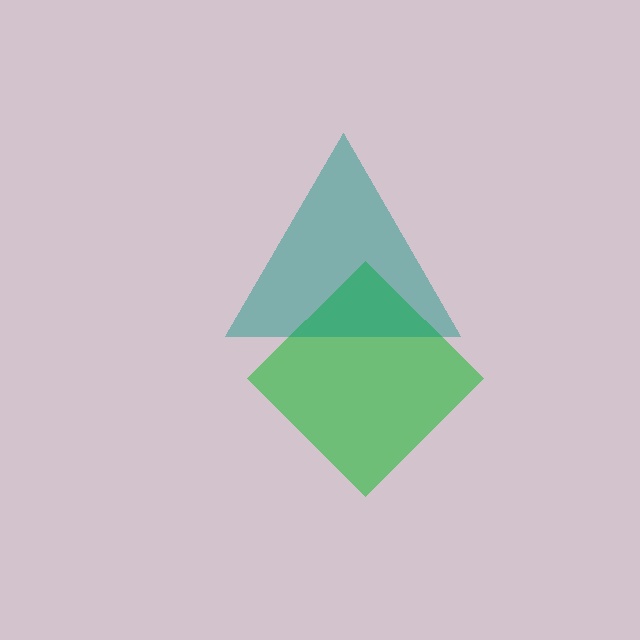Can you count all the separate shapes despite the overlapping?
Yes, there are 2 separate shapes.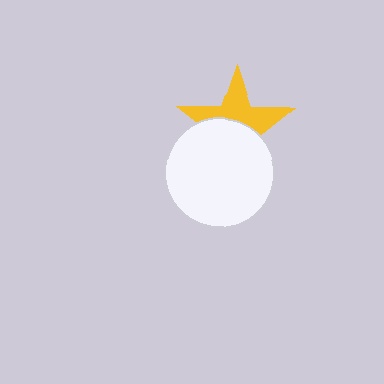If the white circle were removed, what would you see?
You would see the complete yellow star.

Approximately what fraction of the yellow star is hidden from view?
Roughly 52% of the yellow star is hidden behind the white circle.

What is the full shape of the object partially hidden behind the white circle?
The partially hidden object is a yellow star.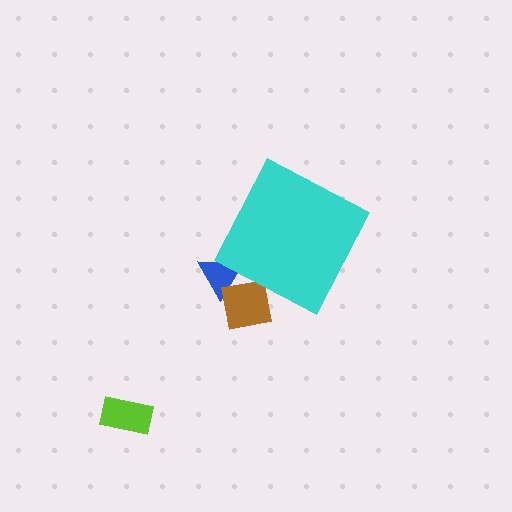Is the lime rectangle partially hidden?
No, the lime rectangle is fully visible.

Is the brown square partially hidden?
Yes, the brown square is partially hidden behind the cyan diamond.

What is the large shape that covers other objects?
A cyan diamond.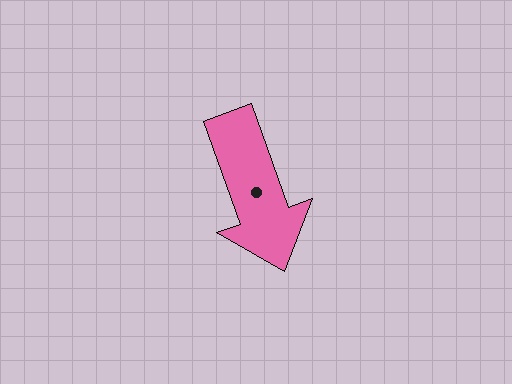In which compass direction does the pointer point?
South.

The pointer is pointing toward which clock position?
Roughly 5 o'clock.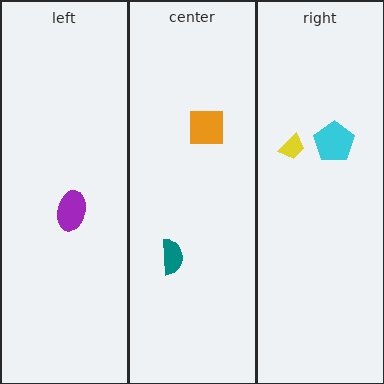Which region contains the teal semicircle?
The center region.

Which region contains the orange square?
The center region.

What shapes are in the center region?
The teal semicircle, the orange square.